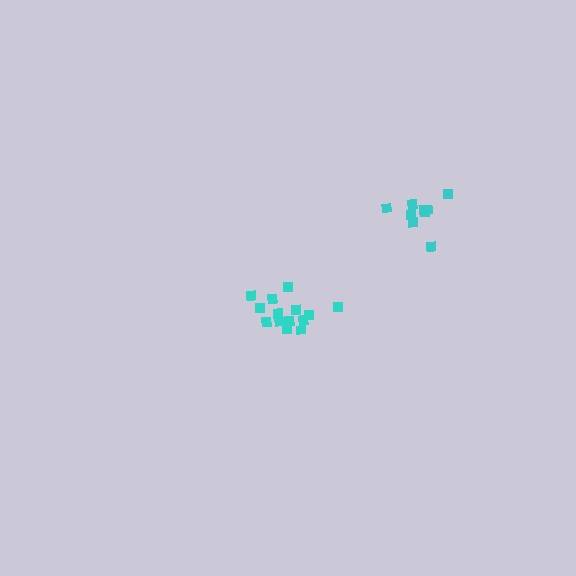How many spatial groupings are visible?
There are 2 spatial groupings.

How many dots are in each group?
Group 1: 9 dots, Group 2: 14 dots (23 total).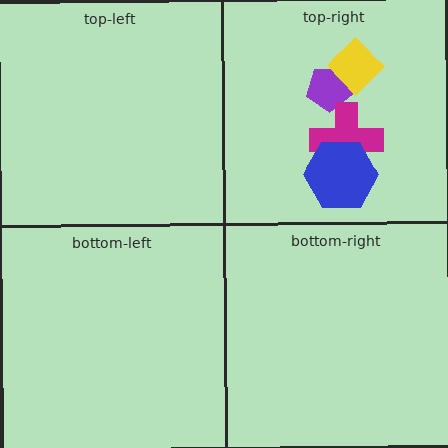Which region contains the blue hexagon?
The top-right region.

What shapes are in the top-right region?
The purple pentagon, the yellow diamond, the magenta cross, the blue hexagon.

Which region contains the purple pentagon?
The top-right region.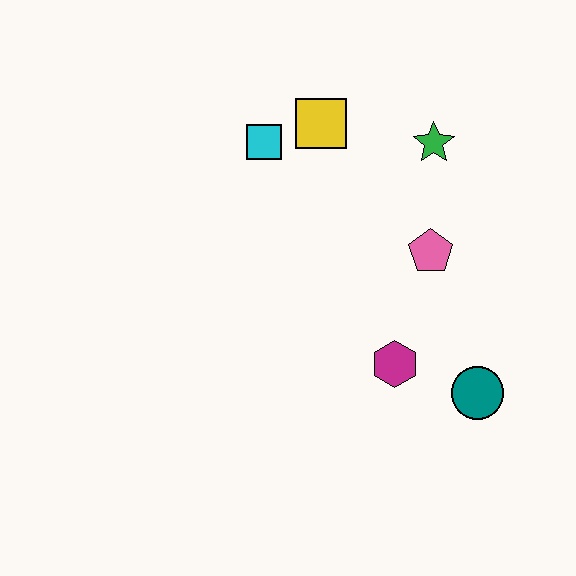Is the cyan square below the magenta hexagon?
No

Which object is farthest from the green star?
The teal circle is farthest from the green star.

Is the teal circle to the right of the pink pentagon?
Yes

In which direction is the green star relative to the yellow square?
The green star is to the right of the yellow square.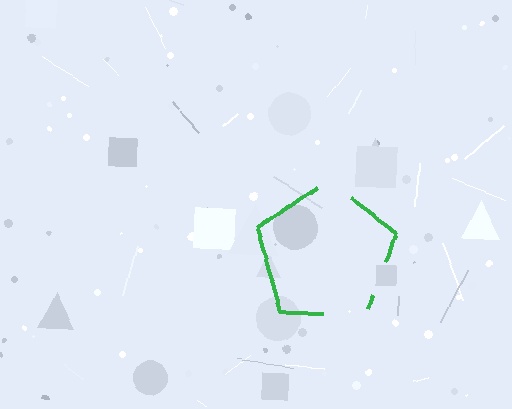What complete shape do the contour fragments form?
The contour fragments form a pentagon.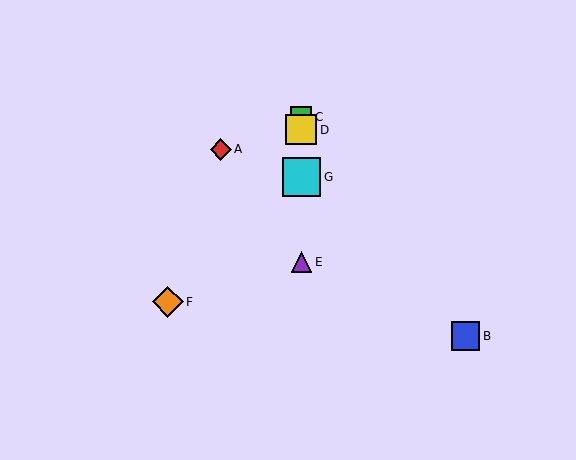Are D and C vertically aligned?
Yes, both are at x≈301.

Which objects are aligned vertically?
Objects C, D, E, G are aligned vertically.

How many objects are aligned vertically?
4 objects (C, D, E, G) are aligned vertically.